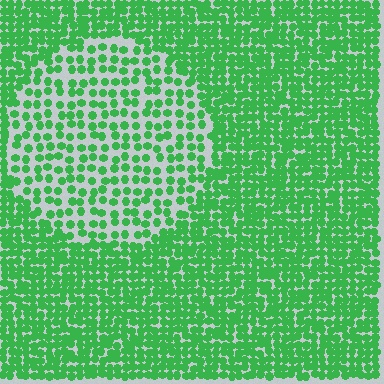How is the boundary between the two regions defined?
The boundary is defined by a change in element density (approximately 2.1x ratio). All elements are the same color, size, and shape.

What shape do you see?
I see a circle.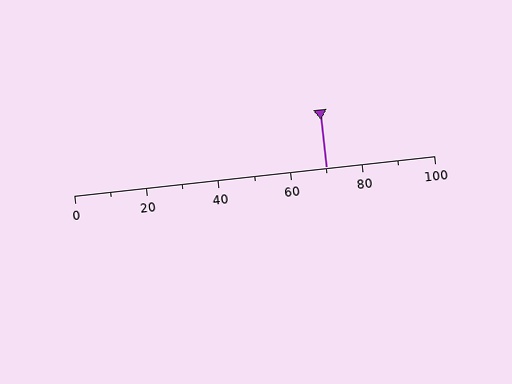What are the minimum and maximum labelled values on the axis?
The axis runs from 0 to 100.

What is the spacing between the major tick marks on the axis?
The major ticks are spaced 20 apart.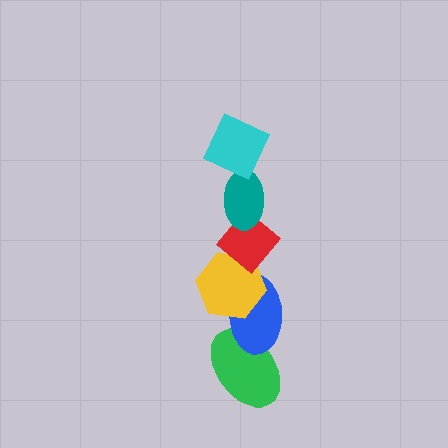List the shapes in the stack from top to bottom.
From top to bottom: the cyan diamond, the teal ellipse, the red diamond, the yellow hexagon, the blue ellipse, the green ellipse.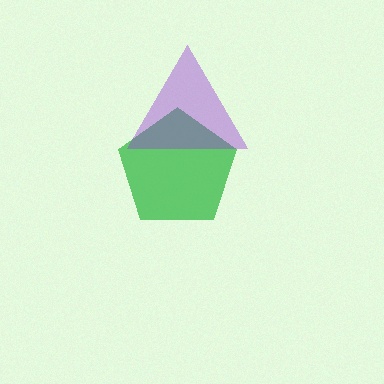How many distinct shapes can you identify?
There are 2 distinct shapes: a green pentagon, a purple triangle.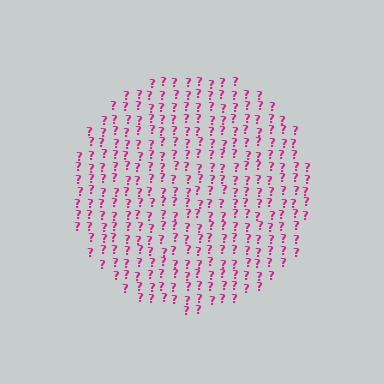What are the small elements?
The small elements are question marks.